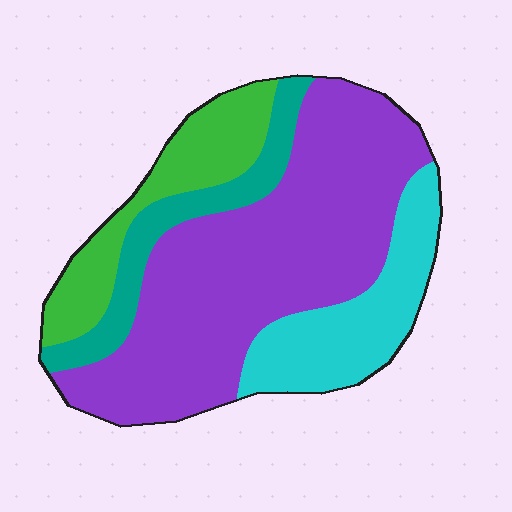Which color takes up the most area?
Purple, at roughly 55%.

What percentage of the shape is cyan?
Cyan takes up about one sixth (1/6) of the shape.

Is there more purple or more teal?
Purple.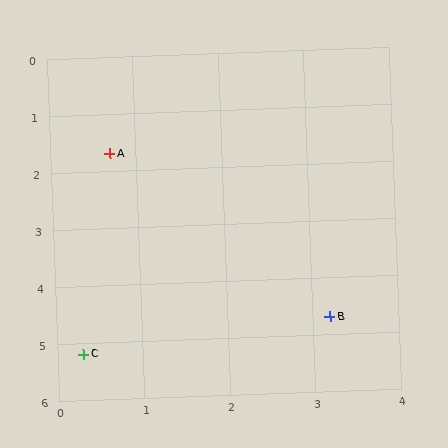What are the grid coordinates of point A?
Point A is at approximately (0.7, 1.7).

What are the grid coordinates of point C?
Point C is at approximately (0.3, 5.2).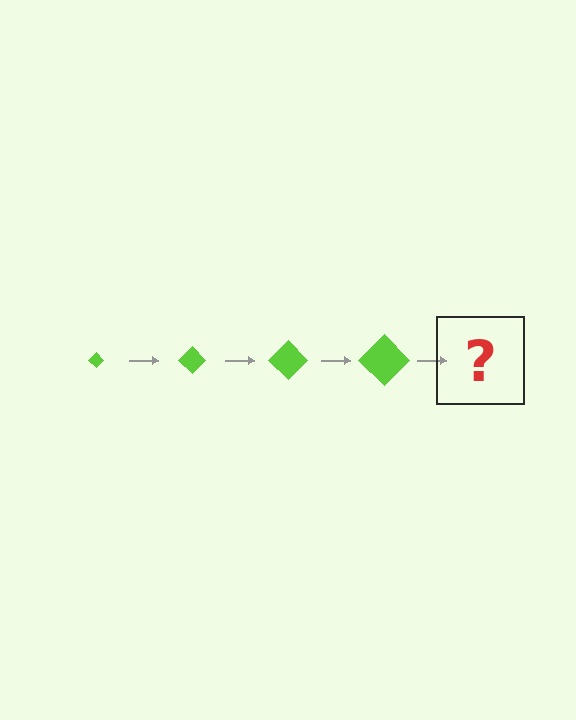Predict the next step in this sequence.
The next step is a lime diamond, larger than the previous one.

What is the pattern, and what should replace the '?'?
The pattern is that the diamond gets progressively larger each step. The '?' should be a lime diamond, larger than the previous one.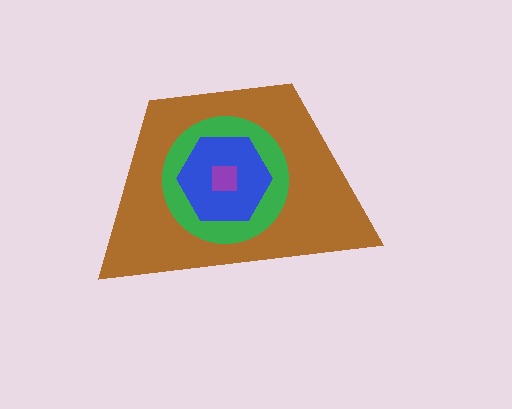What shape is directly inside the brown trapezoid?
The green circle.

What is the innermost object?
The purple square.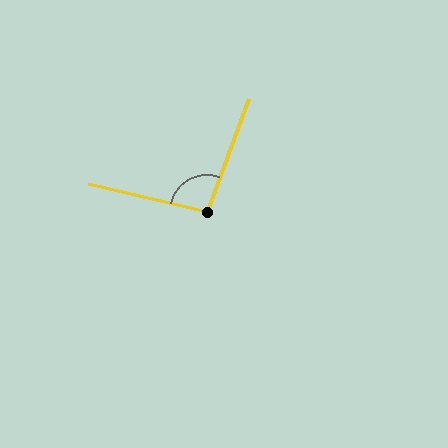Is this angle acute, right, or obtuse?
It is obtuse.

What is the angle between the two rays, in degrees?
Approximately 97 degrees.